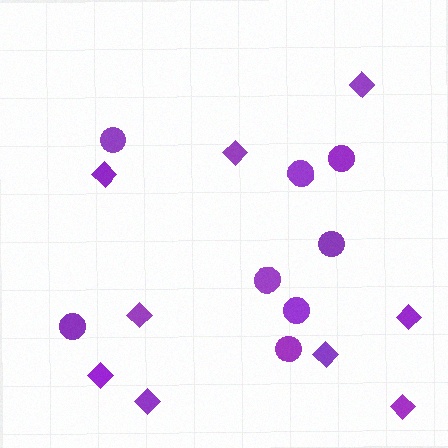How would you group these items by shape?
There are 2 groups: one group of circles (8) and one group of diamonds (9).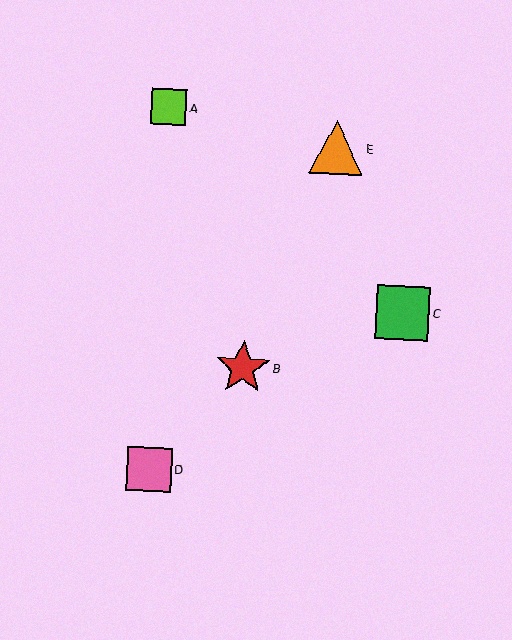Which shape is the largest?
The red star (labeled B) is the largest.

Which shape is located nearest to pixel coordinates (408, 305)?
The green square (labeled C) at (403, 313) is nearest to that location.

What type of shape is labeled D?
Shape D is a pink square.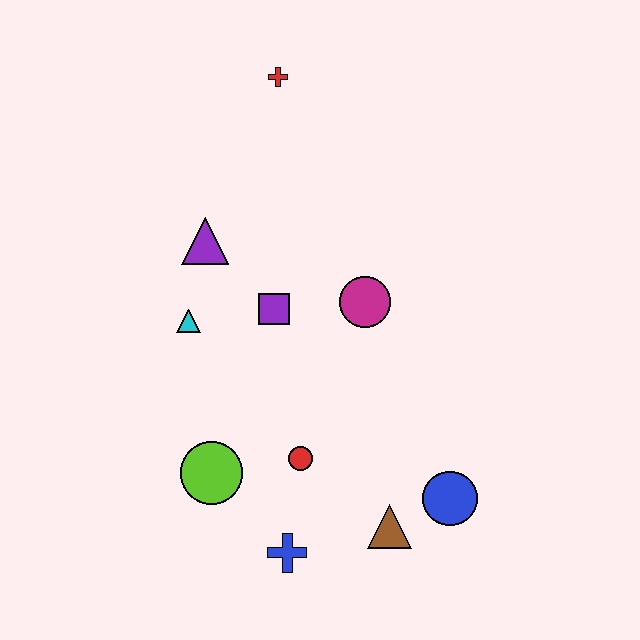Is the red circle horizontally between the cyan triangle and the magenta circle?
Yes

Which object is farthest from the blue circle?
The red cross is farthest from the blue circle.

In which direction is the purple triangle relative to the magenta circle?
The purple triangle is to the left of the magenta circle.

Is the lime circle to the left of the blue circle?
Yes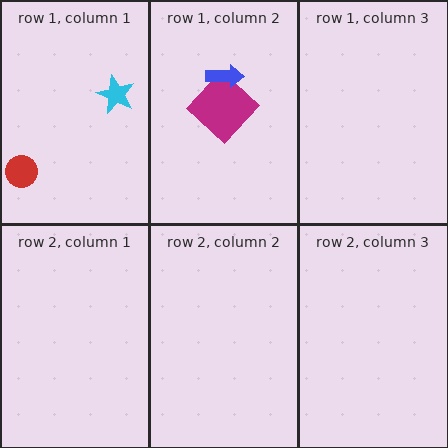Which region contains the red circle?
The row 1, column 1 region.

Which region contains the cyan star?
The row 1, column 1 region.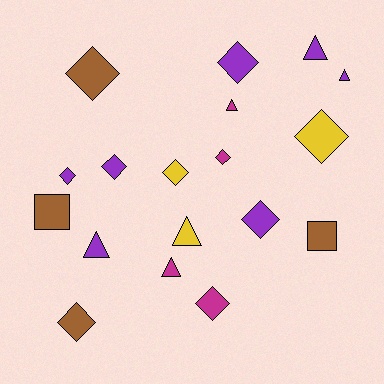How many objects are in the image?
There are 18 objects.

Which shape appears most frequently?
Diamond, with 10 objects.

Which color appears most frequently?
Purple, with 7 objects.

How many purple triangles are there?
There are 3 purple triangles.